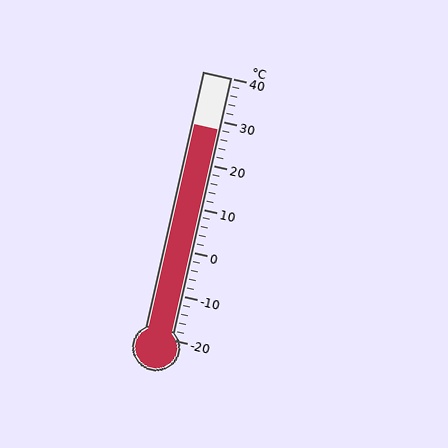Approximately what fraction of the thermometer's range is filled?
The thermometer is filled to approximately 80% of its range.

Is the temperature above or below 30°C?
The temperature is below 30°C.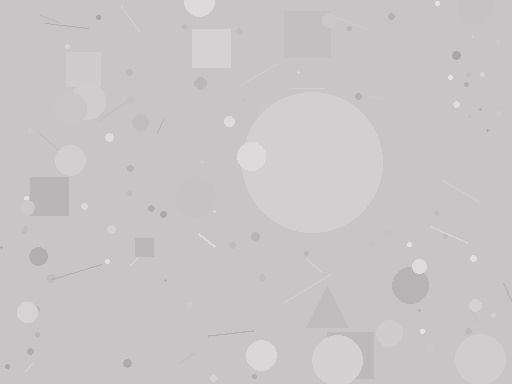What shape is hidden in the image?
A circle is hidden in the image.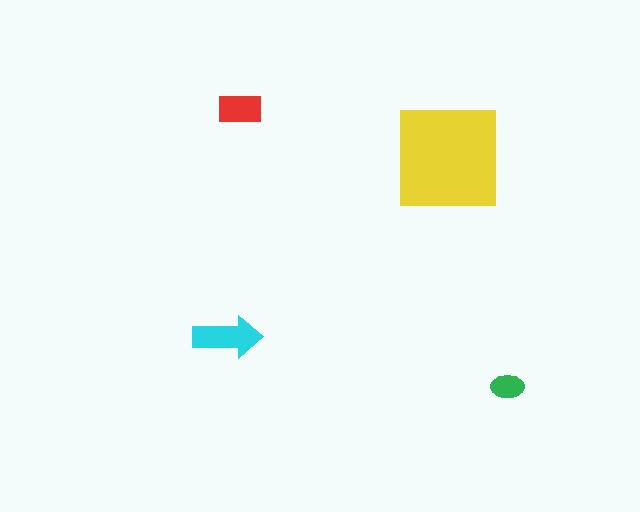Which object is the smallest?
The green ellipse.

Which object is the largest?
The yellow square.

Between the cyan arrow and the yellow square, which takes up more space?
The yellow square.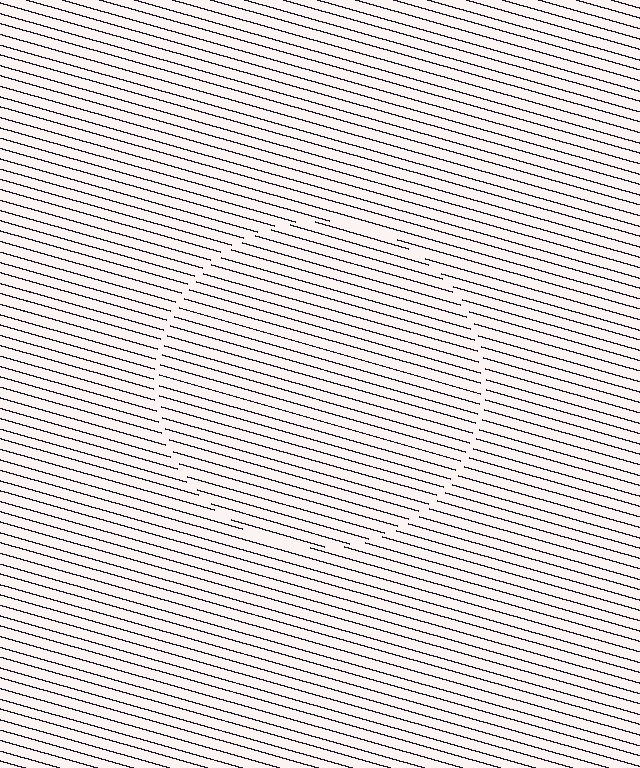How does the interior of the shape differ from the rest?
The interior of the shape contains the same grating, shifted by half a period — the contour is defined by the phase discontinuity where line-ends from the inner and outer gratings abut.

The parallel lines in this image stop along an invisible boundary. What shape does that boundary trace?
An illusory circle. The interior of the shape contains the same grating, shifted by half a period — the contour is defined by the phase discontinuity where line-ends from the inner and outer gratings abut.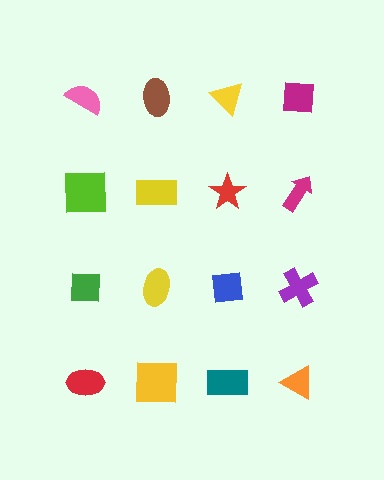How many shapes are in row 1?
4 shapes.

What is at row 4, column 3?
A teal rectangle.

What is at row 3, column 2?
A yellow ellipse.